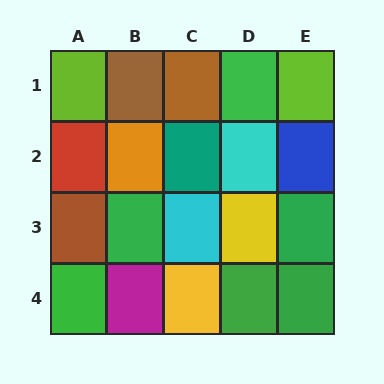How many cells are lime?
2 cells are lime.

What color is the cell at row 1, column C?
Brown.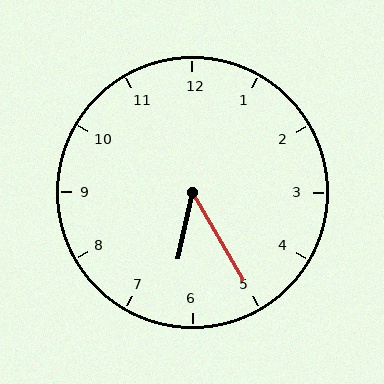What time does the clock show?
6:25.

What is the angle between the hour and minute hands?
Approximately 42 degrees.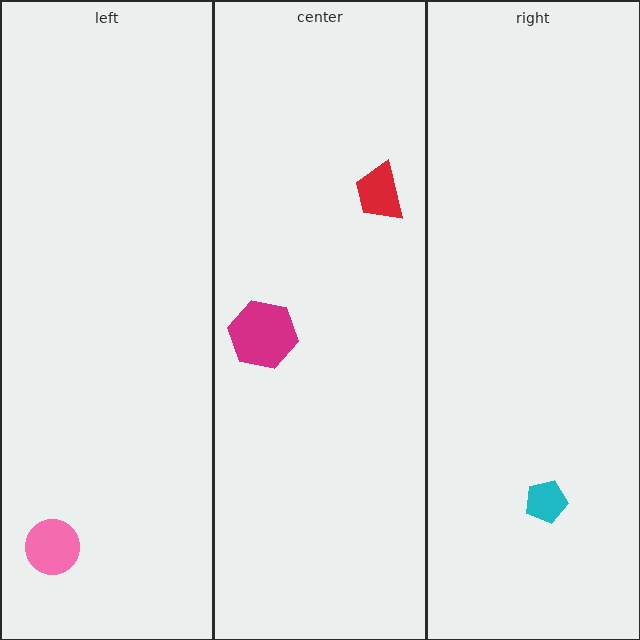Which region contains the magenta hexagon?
The center region.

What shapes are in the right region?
The cyan pentagon.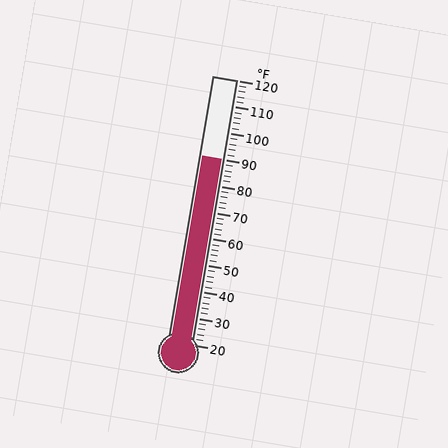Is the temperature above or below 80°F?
The temperature is above 80°F.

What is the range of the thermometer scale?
The thermometer scale ranges from 20°F to 120°F.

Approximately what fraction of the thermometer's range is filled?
The thermometer is filled to approximately 70% of its range.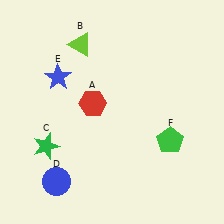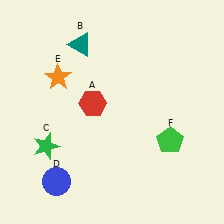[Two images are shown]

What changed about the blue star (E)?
In Image 1, E is blue. In Image 2, it changed to orange.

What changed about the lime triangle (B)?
In Image 1, B is lime. In Image 2, it changed to teal.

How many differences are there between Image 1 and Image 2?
There are 2 differences between the two images.